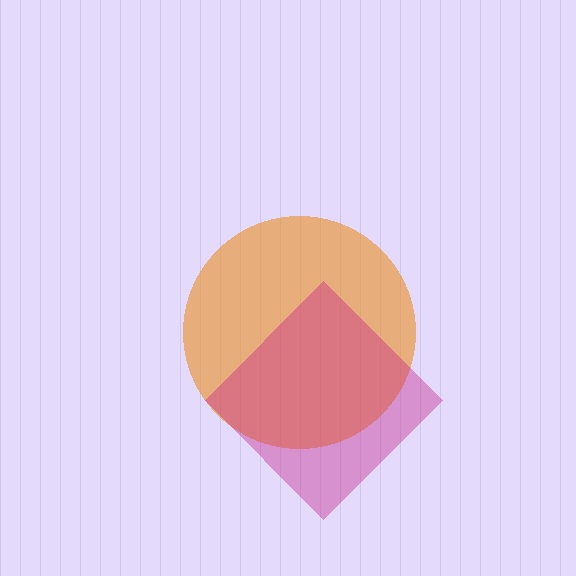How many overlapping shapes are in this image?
There are 2 overlapping shapes in the image.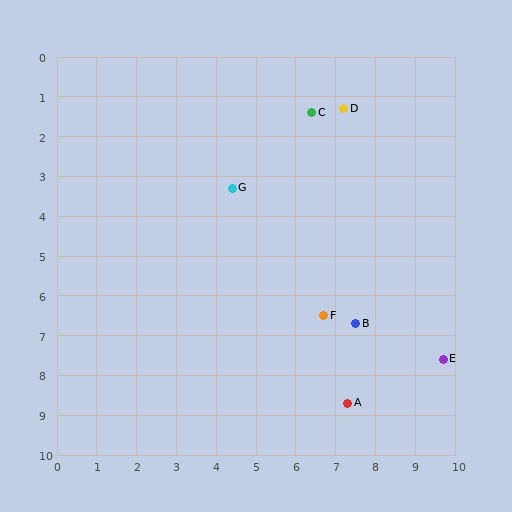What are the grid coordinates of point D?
Point D is at approximately (7.2, 1.3).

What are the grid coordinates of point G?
Point G is at approximately (4.4, 3.3).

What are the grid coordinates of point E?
Point E is at approximately (9.7, 7.6).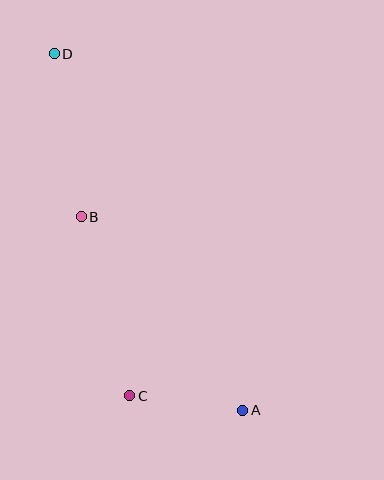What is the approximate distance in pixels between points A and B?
The distance between A and B is approximately 252 pixels.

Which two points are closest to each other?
Points A and C are closest to each other.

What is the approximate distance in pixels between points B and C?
The distance between B and C is approximately 185 pixels.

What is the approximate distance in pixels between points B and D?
The distance between B and D is approximately 165 pixels.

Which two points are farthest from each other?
Points A and D are farthest from each other.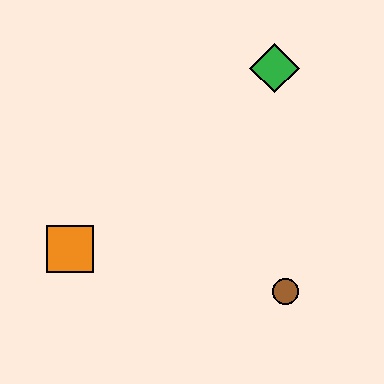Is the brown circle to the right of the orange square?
Yes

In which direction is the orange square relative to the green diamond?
The orange square is to the left of the green diamond.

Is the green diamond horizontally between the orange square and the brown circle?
Yes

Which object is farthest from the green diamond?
The orange square is farthest from the green diamond.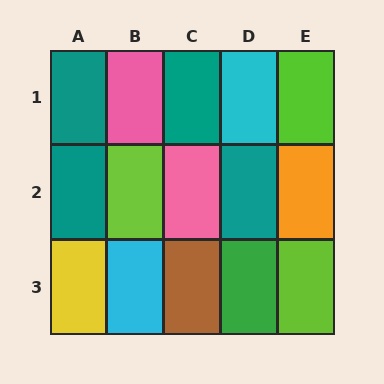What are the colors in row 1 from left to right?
Teal, pink, teal, cyan, lime.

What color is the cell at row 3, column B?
Cyan.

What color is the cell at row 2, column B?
Lime.